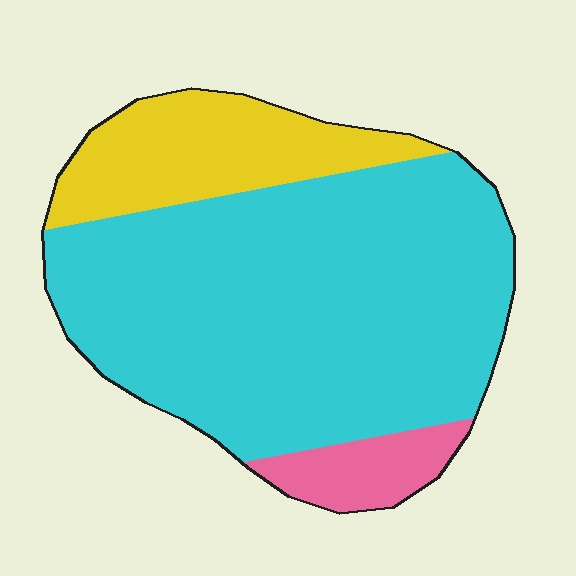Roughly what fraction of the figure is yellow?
Yellow takes up between a sixth and a third of the figure.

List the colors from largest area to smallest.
From largest to smallest: cyan, yellow, pink.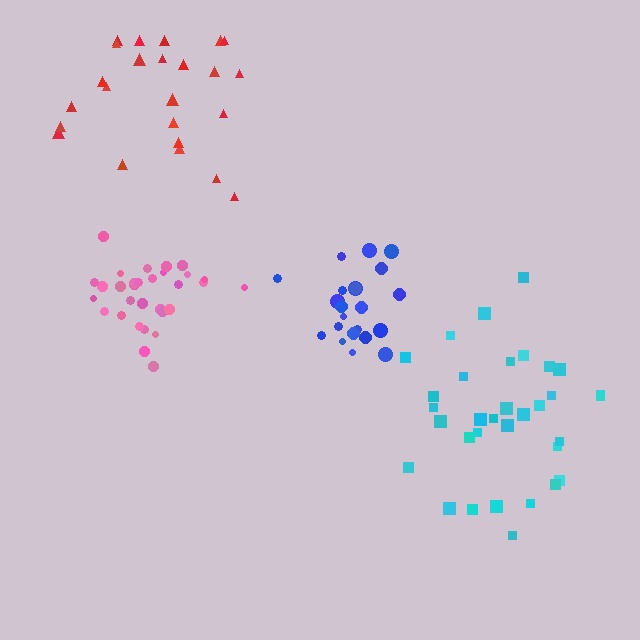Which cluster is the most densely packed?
Pink.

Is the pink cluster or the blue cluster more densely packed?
Pink.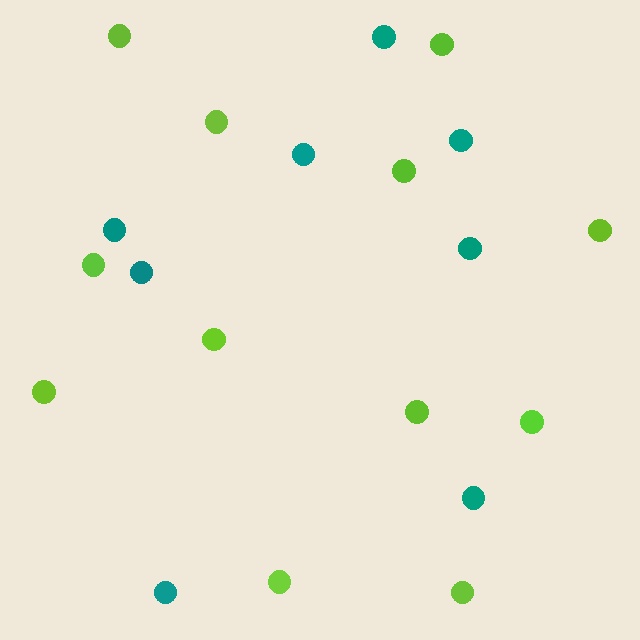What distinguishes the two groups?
There are 2 groups: one group of teal circles (8) and one group of lime circles (12).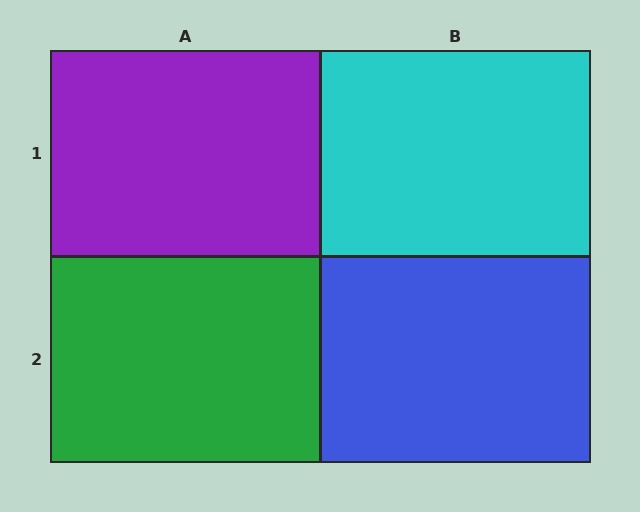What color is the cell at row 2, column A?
Green.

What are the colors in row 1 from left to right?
Purple, cyan.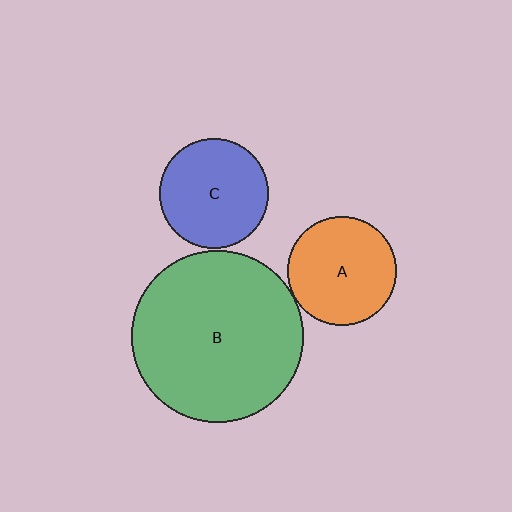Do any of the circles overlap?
No, none of the circles overlap.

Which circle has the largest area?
Circle B (green).